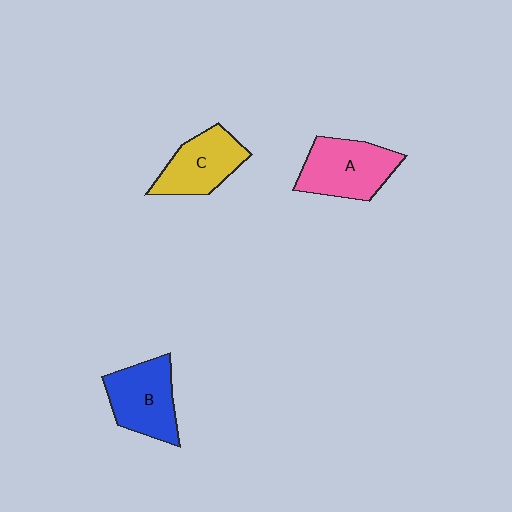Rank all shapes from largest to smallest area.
From largest to smallest: A (pink), B (blue), C (yellow).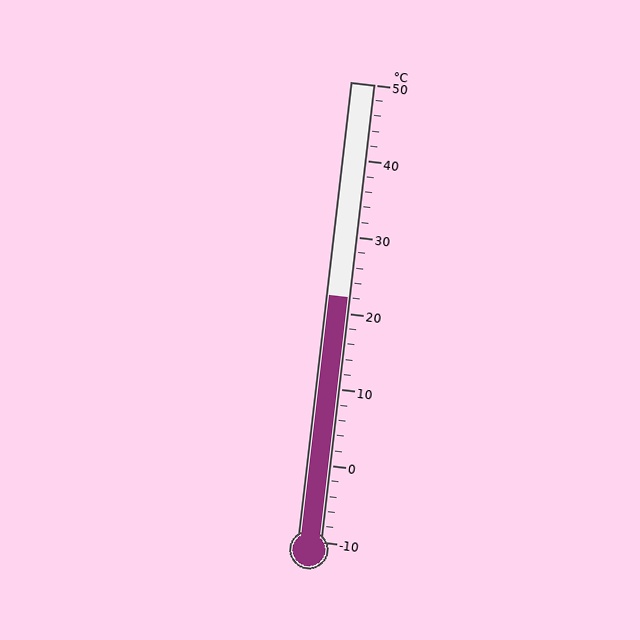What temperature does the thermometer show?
The thermometer shows approximately 22°C.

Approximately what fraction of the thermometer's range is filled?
The thermometer is filled to approximately 55% of its range.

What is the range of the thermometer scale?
The thermometer scale ranges from -10°C to 50°C.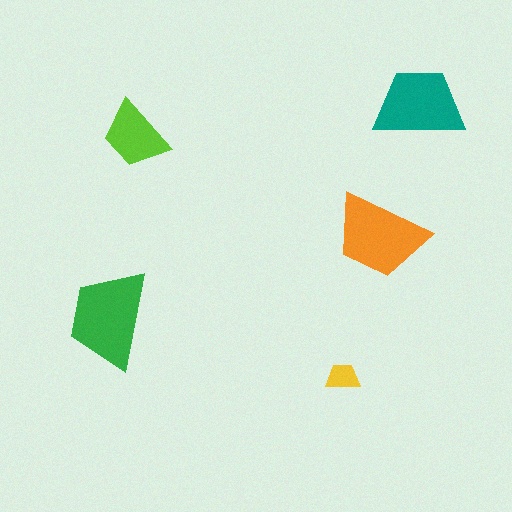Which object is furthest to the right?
The teal trapezoid is rightmost.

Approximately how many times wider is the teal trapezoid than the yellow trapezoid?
About 2.5 times wider.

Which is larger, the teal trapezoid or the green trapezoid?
The green one.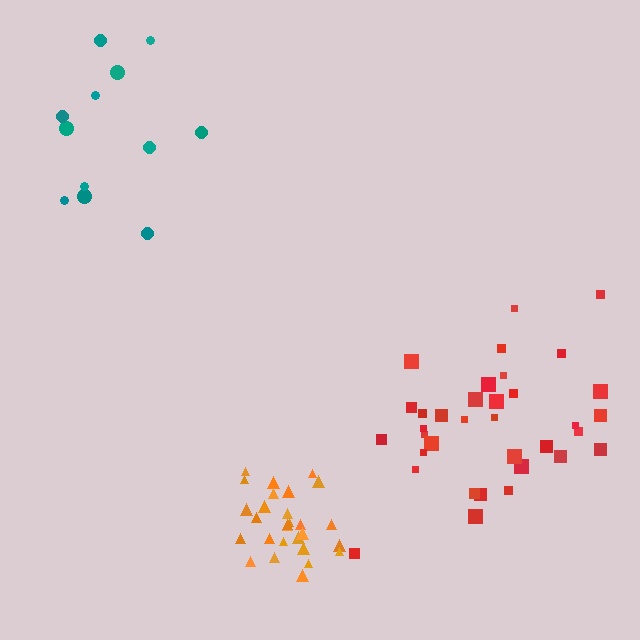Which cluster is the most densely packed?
Orange.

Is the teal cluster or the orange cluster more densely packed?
Orange.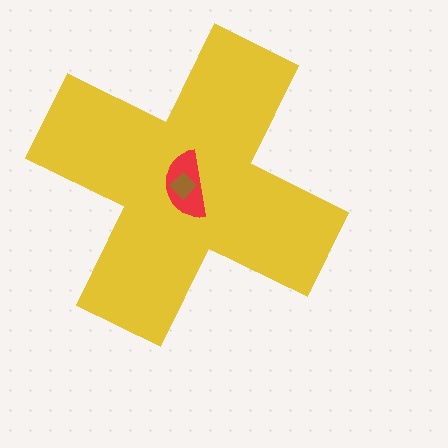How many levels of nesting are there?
3.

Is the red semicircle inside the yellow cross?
Yes.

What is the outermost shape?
The yellow cross.